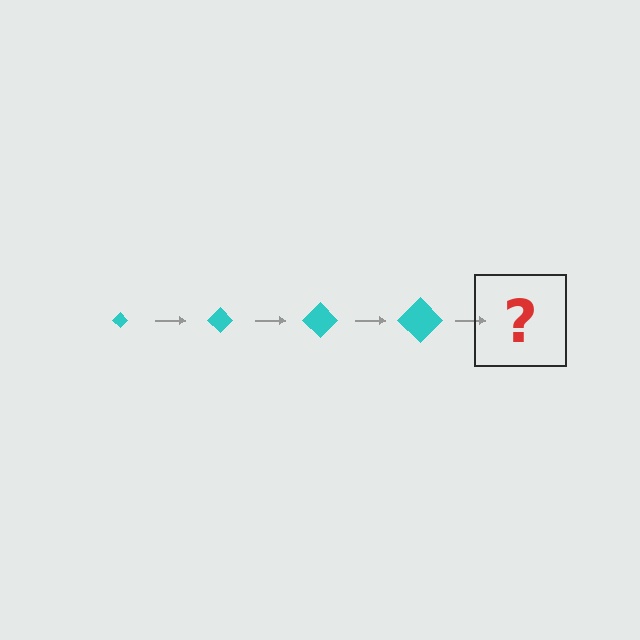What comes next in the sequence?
The next element should be a cyan diamond, larger than the previous one.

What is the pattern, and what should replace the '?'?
The pattern is that the diamond gets progressively larger each step. The '?' should be a cyan diamond, larger than the previous one.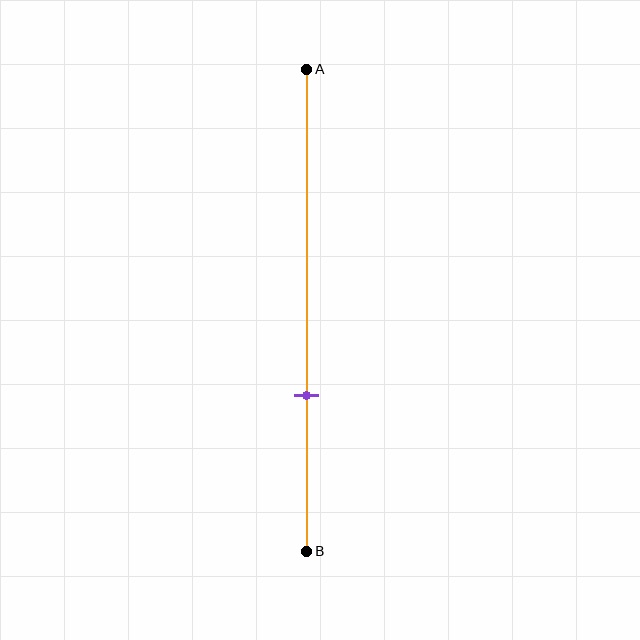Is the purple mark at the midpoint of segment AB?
No, the mark is at about 70% from A, not at the 50% midpoint.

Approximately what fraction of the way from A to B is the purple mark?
The purple mark is approximately 70% of the way from A to B.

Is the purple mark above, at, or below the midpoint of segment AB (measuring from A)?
The purple mark is below the midpoint of segment AB.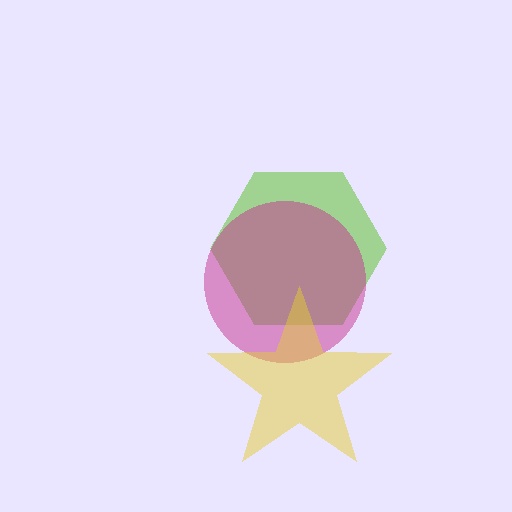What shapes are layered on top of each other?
The layered shapes are: a lime hexagon, a magenta circle, a yellow star.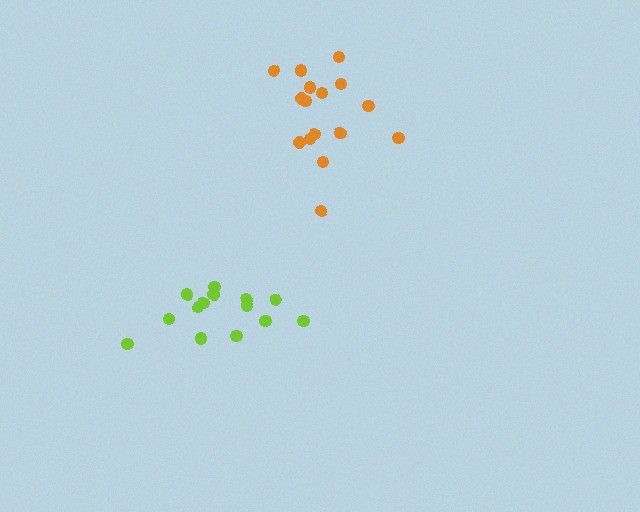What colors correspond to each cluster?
The clusters are colored: orange, lime.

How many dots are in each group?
Group 1: 16 dots, Group 2: 14 dots (30 total).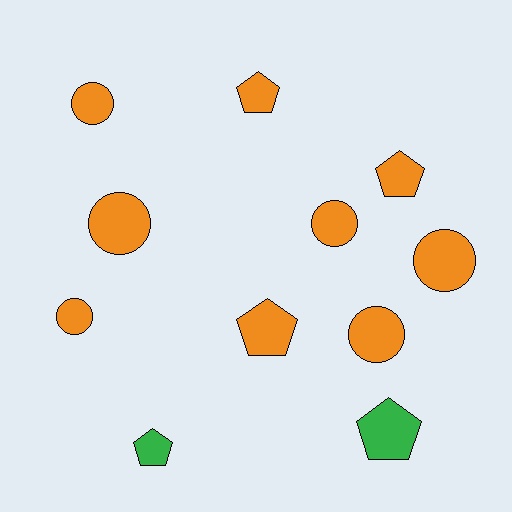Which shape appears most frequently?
Circle, with 6 objects.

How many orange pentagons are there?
There are 3 orange pentagons.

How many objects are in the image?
There are 11 objects.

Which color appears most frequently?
Orange, with 9 objects.